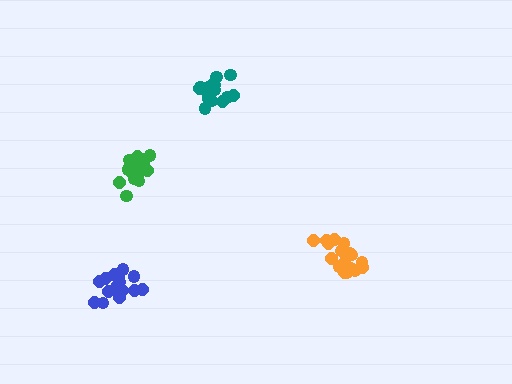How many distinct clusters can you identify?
There are 4 distinct clusters.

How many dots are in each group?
Group 1: 15 dots, Group 2: 17 dots, Group 3: 17 dots, Group 4: 18 dots (67 total).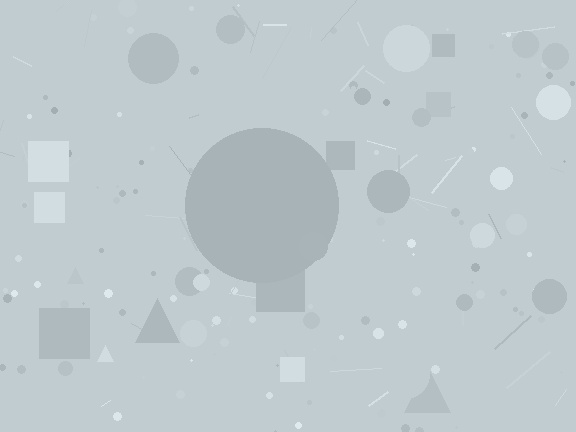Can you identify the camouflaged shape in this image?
The camouflaged shape is a circle.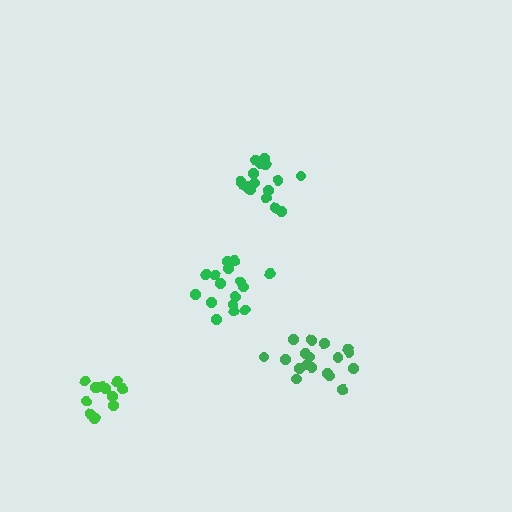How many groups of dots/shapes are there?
There are 4 groups.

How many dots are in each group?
Group 1: 18 dots, Group 2: 16 dots, Group 3: 12 dots, Group 4: 18 dots (64 total).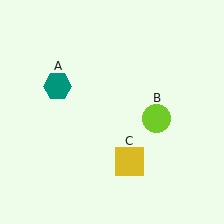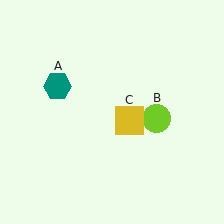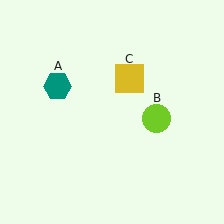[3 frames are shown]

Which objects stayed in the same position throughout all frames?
Teal hexagon (object A) and lime circle (object B) remained stationary.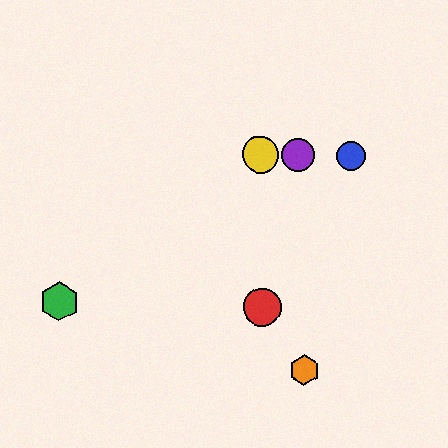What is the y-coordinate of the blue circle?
The blue circle is at y≈156.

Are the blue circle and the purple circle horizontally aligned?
Yes, both are at y≈156.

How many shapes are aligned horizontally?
3 shapes (the blue circle, the yellow circle, the purple circle) are aligned horizontally.